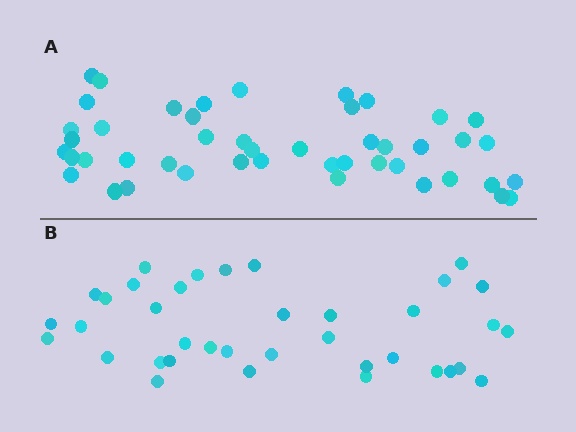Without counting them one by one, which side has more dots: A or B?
Region A (the top region) has more dots.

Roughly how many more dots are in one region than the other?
Region A has roughly 8 or so more dots than region B.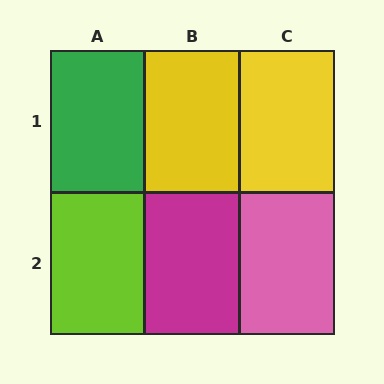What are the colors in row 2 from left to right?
Lime, magenta, pink.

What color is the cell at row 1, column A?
Green.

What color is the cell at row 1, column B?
Yellow.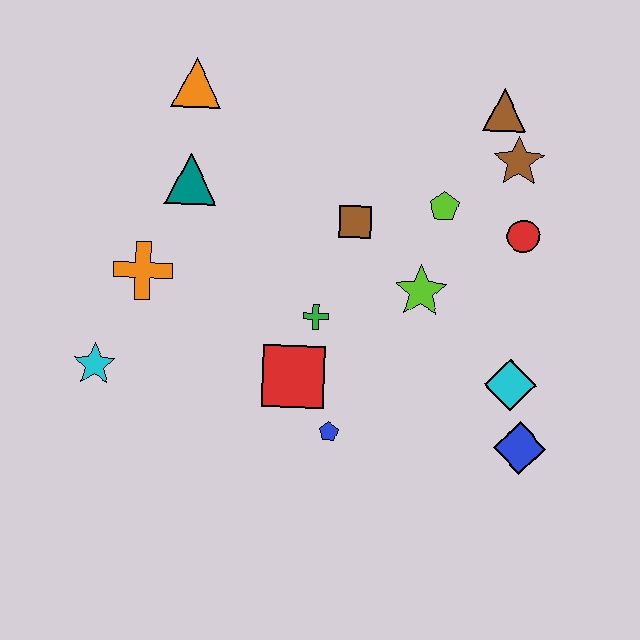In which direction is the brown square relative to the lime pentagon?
The brown square is to the left of the lime pentagon.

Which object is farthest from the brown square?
The cyan star is farthest from the brown square.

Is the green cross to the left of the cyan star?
No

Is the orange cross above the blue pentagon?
Yes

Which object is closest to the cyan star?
The orange cross is closest to the cyan star.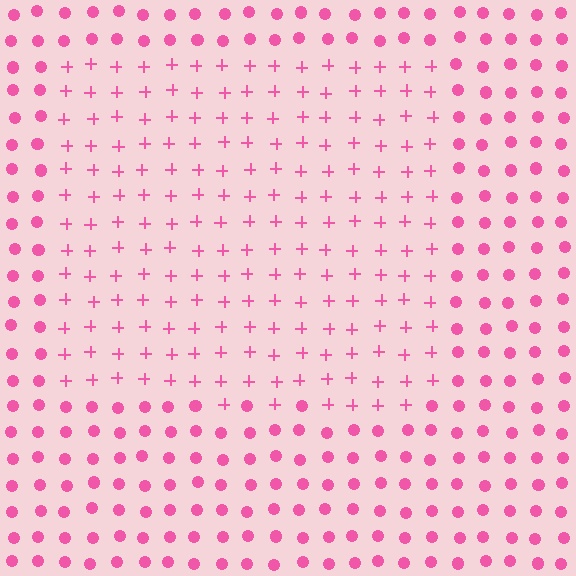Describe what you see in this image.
The image is filled with small pink elements arranged in a uniform grid. A rectangle-shaped region contains plus signs, while the surrounding area contains circles. The boundary is defined purely by the change in element shape.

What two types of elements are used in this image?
The image uses plus signs inside the rectangle region and circles outside it.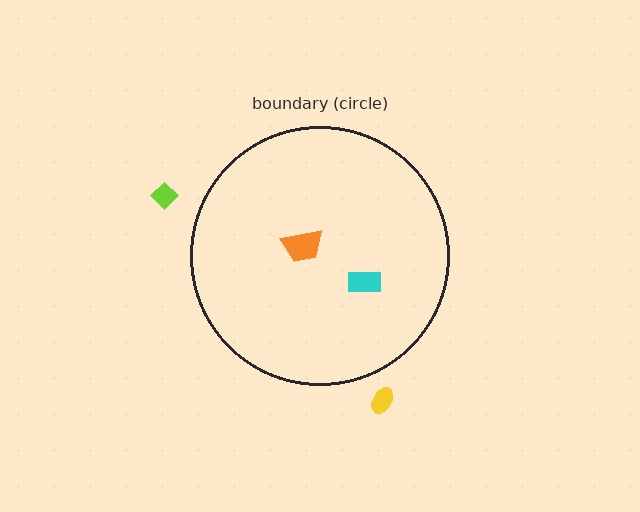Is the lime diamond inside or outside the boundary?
Outside.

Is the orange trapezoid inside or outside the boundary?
Inside.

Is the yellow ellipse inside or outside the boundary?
Outside.